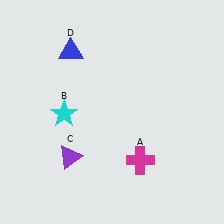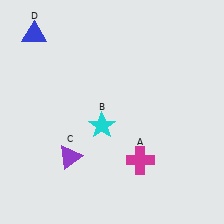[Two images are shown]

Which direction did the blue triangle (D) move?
The blue triangle (D) moved left.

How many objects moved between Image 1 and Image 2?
2 objects moved between the two images.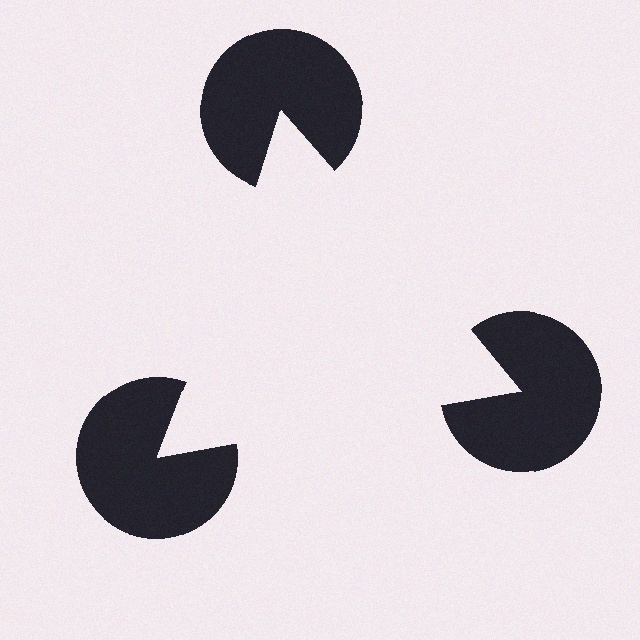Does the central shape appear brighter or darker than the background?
It typically appears slightly brighter than the background, even though no actual brightness change is drawn.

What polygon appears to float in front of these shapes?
An illusory triangle — its edges are inferred from the aligned wedge cuts in the pac-man discs, not physically drawn.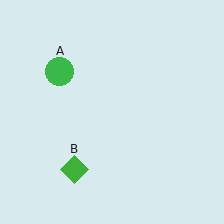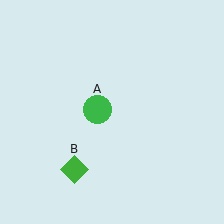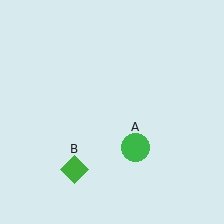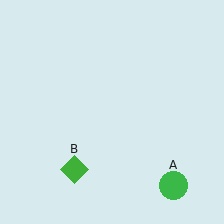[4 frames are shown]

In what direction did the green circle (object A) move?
The green circle (object A) moved down and to the right.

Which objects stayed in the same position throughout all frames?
Green diamond (object B) remained stationary.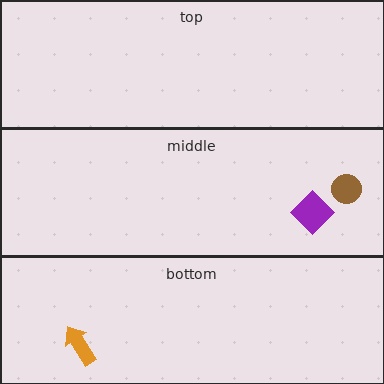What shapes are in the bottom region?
The orange arrow.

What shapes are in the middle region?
The purple diamond, the brown circle.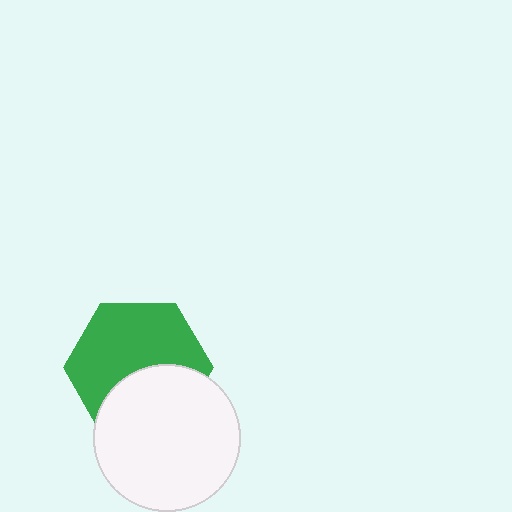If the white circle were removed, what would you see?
You would see the complete green hexagon.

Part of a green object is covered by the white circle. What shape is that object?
It is a hexagon.